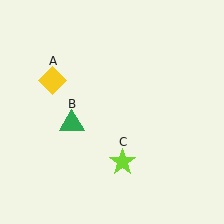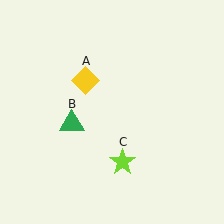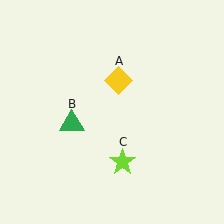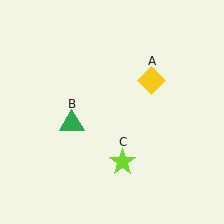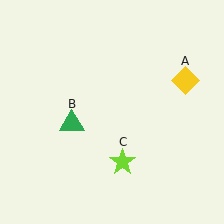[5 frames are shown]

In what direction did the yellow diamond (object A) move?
The yellow diamond (object A) moved right.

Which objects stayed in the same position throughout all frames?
Green triangle (object B) and lime star (object C) remained stationary.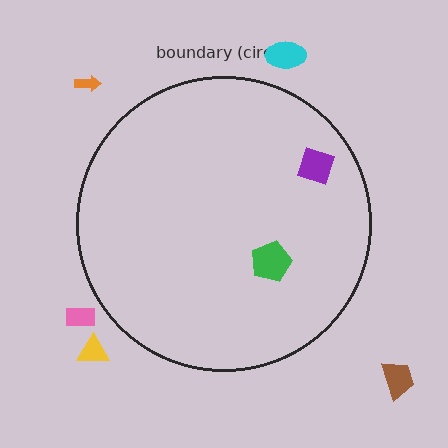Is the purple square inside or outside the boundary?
Inside.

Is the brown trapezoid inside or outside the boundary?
Outside.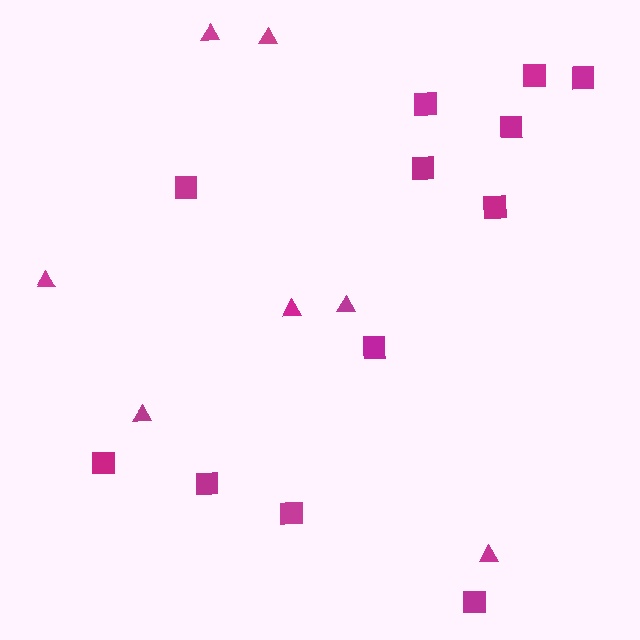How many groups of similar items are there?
There are 2 groups: one group of squares (12) and one group of triangles (7).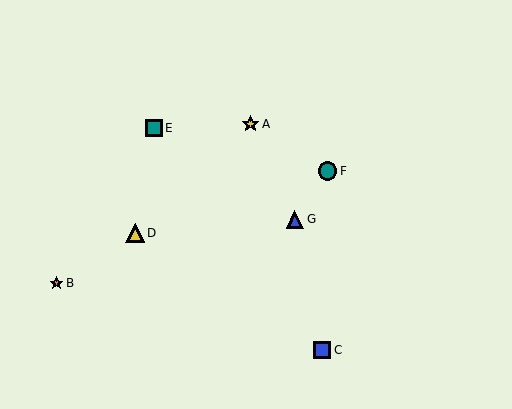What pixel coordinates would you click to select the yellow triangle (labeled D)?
Click at (135, 233) to select the yellow triangle D.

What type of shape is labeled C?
Shape C is a blue square.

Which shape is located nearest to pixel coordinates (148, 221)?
The yellow triangle (labeled D) at (135, 233) is nearest to that location.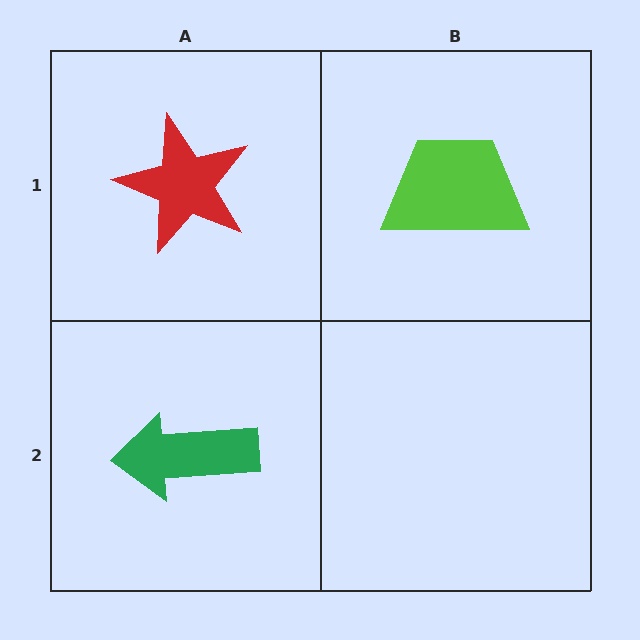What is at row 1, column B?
A lime trapezoid.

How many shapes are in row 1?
2 shapes.